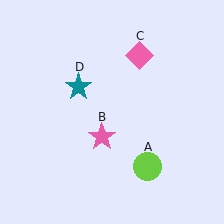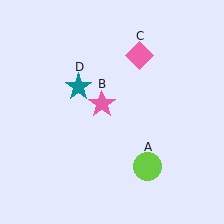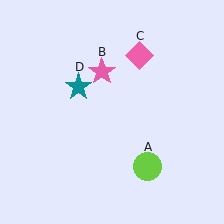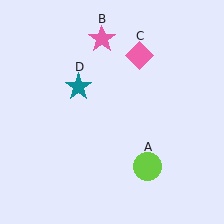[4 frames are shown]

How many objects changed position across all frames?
1 object changed position: pink star (object B).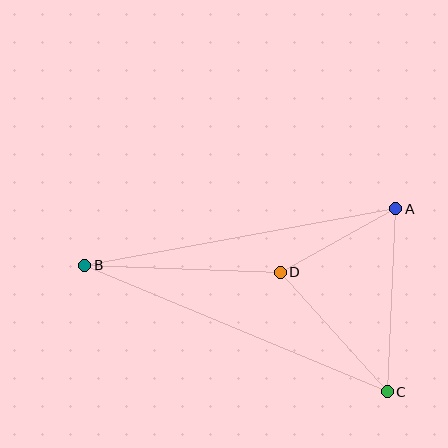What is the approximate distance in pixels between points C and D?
The distance between C and D is approximately 160 pixels.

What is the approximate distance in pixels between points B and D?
The distance between B and D is approximately 196 pixels.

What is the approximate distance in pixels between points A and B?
The distance between A and B is approximately 316 pixels.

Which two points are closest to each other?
Points A and D are closest to each other.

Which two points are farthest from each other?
Points B and C are farthest from each other.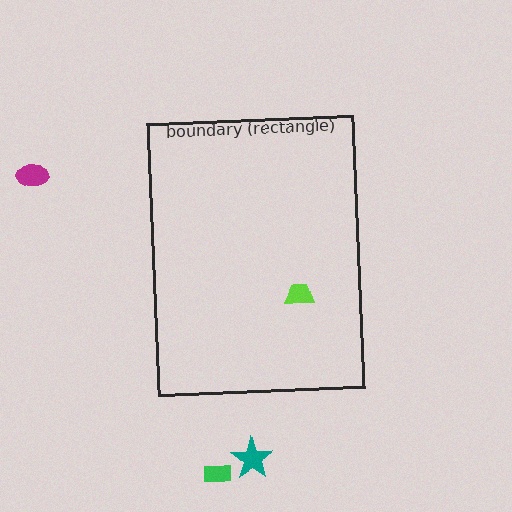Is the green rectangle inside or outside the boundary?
Outside.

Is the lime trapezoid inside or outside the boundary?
Inside.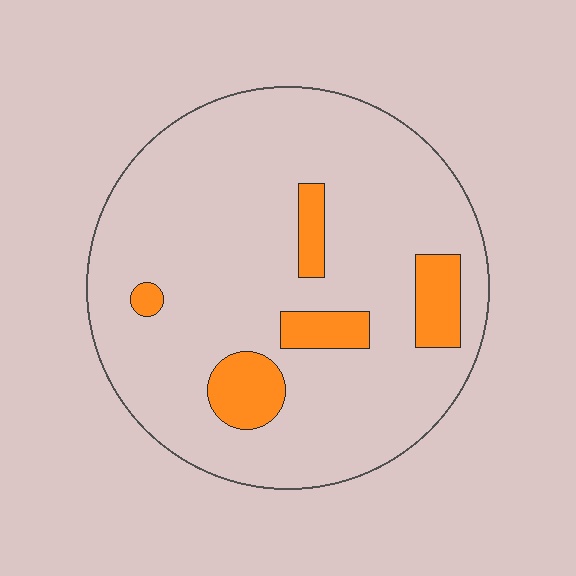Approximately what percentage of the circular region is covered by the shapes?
Approximately 15%.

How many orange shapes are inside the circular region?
5.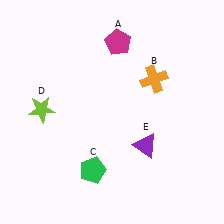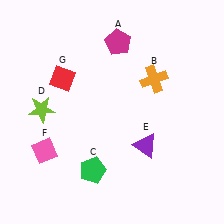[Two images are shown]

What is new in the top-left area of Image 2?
A red diamond (G) was added in the top-left area of Image 2.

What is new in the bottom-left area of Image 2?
A pink diamond (F) was added in the bottom-left area of Image 2.